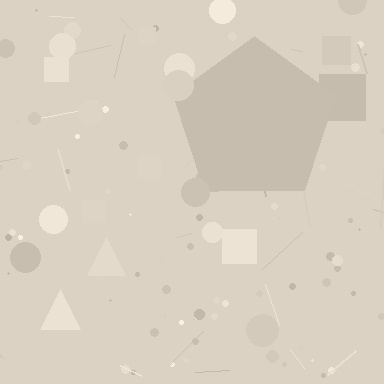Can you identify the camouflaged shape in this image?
The camouflaged shape is a pentagon.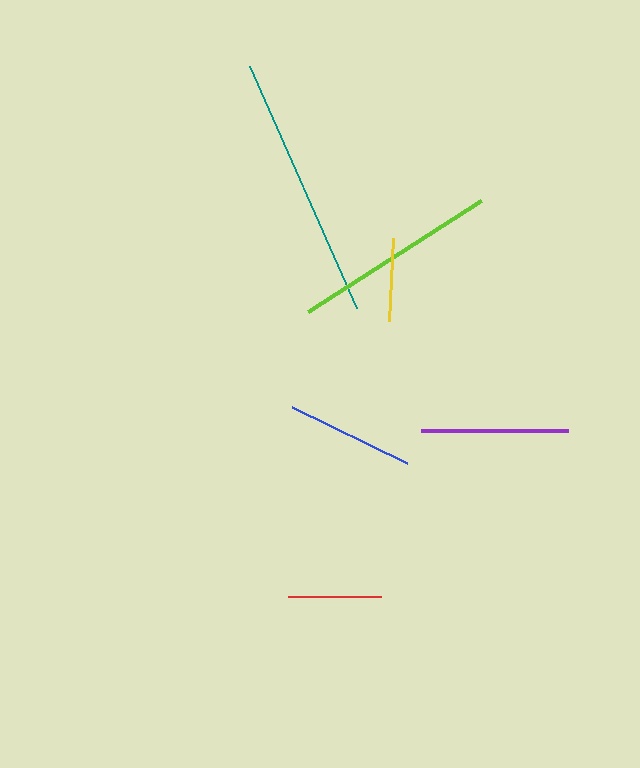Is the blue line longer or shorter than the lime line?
The lime line is longer than the blue line.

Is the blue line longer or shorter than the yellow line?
The blue line is longer than the yellow line.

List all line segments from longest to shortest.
From longest to shortest: teal, lime, purple, blue, red, yellow.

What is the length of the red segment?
The red segment is approximately 93 pixels long.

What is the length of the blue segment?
The blue segment is approximately 128 pixels long.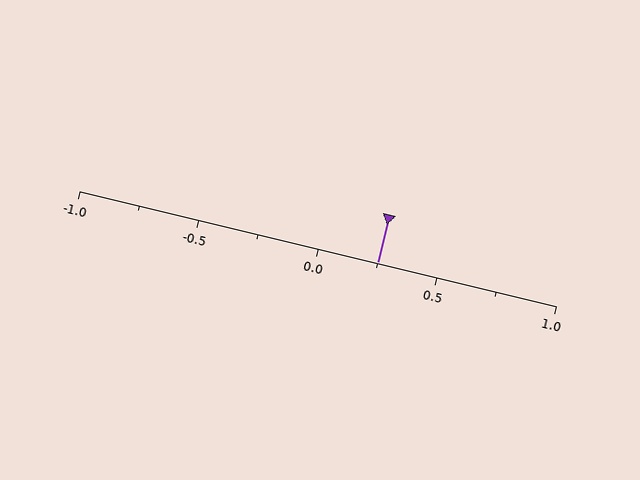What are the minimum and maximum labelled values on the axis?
The axis runs from -1.0 to 1.0.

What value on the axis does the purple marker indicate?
The marker indicates approximately 0.25.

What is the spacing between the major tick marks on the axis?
The major ticks are spaced 0.5 apart.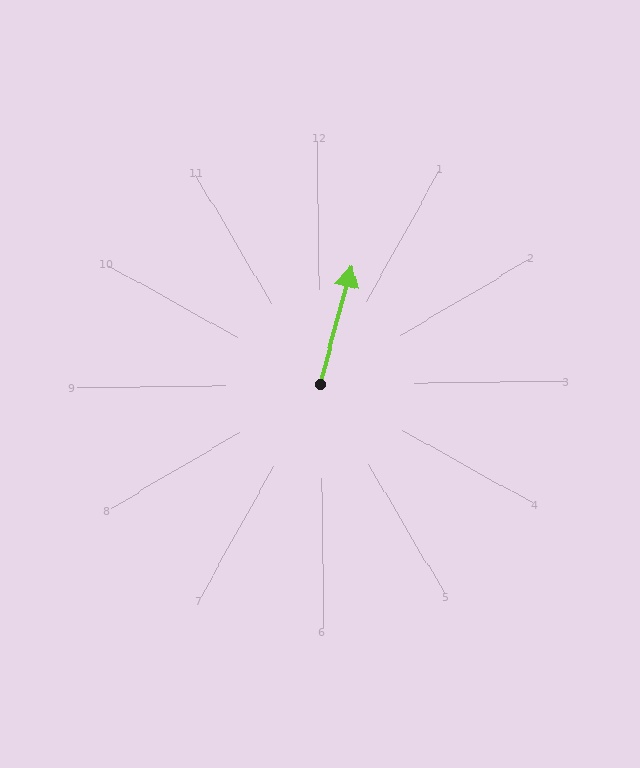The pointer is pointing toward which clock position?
Roughly 1 o'clock.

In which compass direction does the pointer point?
North.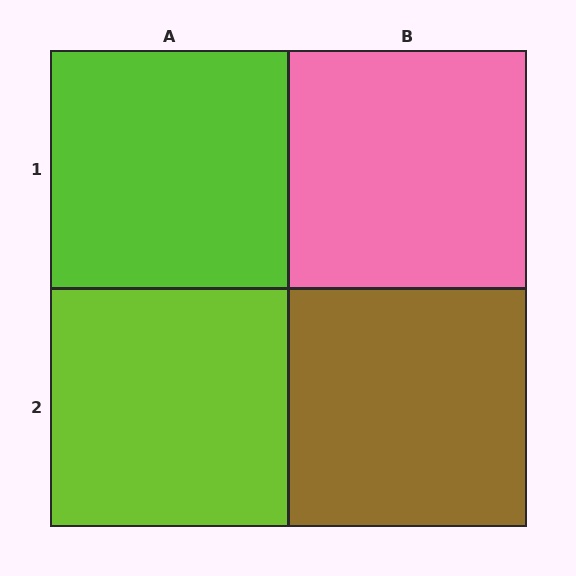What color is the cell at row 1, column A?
Lime.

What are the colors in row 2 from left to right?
Lime, brown.